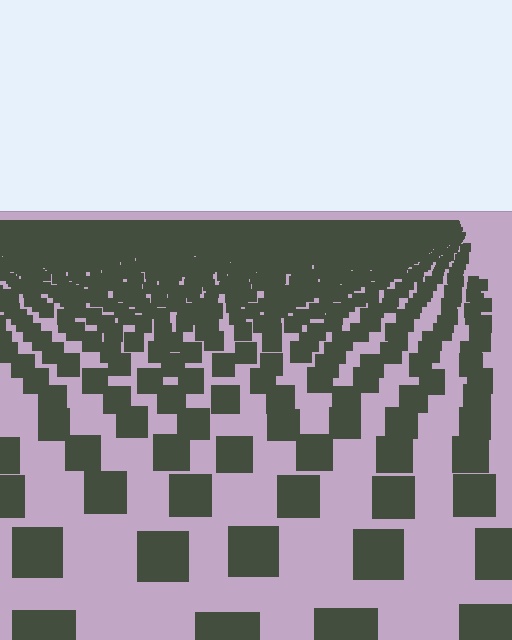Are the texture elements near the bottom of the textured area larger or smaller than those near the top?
Larger. Near the bottom, elements are closer to the viewer and appear at a bigger on-screen size.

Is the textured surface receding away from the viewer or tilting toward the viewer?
The surface is receding away from the viewer. Texture elements get smaller and denser toward the top.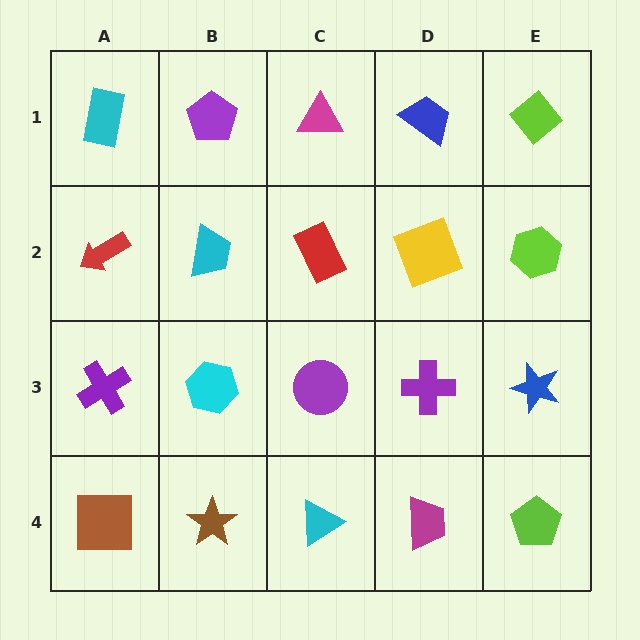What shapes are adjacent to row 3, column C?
A red rectangle (row 2, column C), a cyan triangle (row 4, column C), a cyan hexagon (row 3, column B), a purple cross (row 3, column D).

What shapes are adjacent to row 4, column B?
A cyan hexagon (row 3, column B), a brown square (row 4, column A), a cyan triangle (row 4, column C).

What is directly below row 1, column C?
A red rectangle.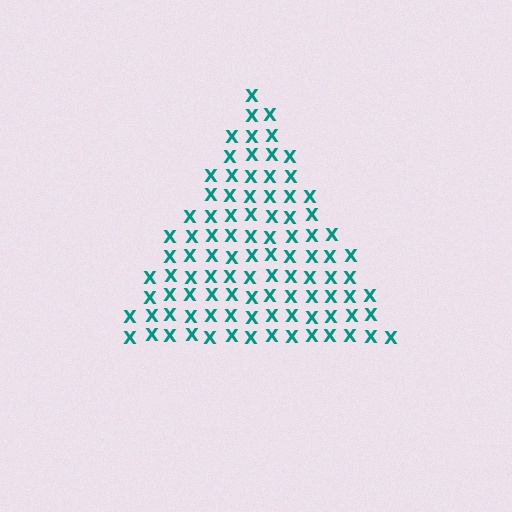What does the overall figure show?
The overall figure shows a triangle.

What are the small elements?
The small elements are letter X's.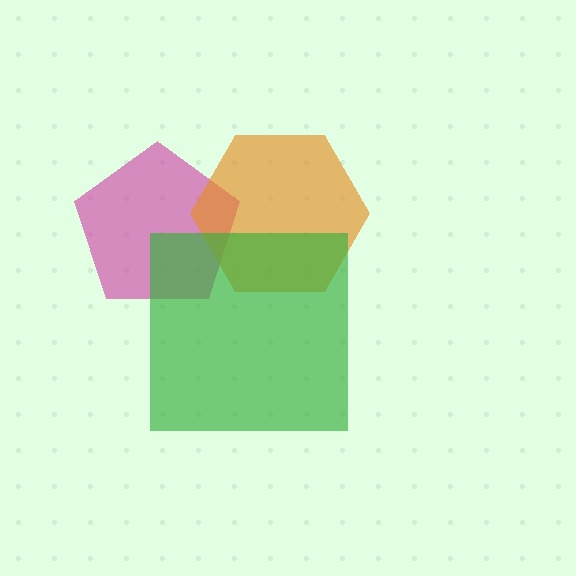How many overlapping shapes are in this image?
There are 3 overlapping shapes in the image.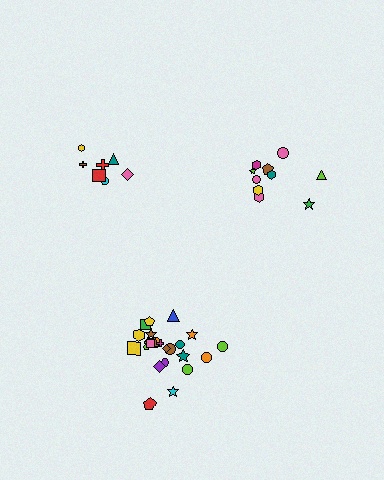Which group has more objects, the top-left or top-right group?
The top-right group.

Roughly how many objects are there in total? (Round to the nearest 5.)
Roughly 40 objects in total.